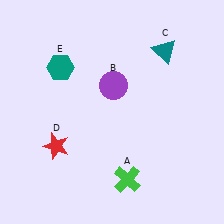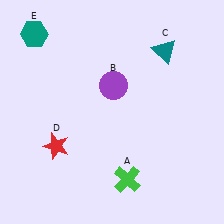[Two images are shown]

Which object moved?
The teal hexagon (E) moved up.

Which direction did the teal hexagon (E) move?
The teal hexagon (E) moved up.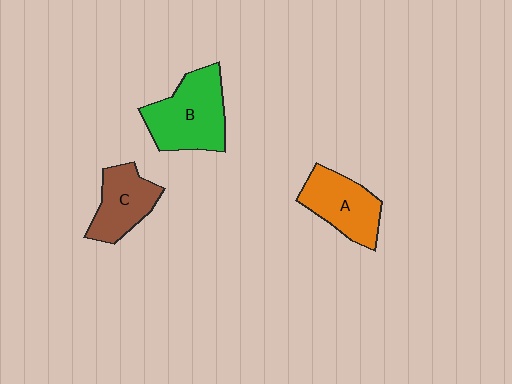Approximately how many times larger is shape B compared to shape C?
Approximately 1.4 times.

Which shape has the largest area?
Shape B (green).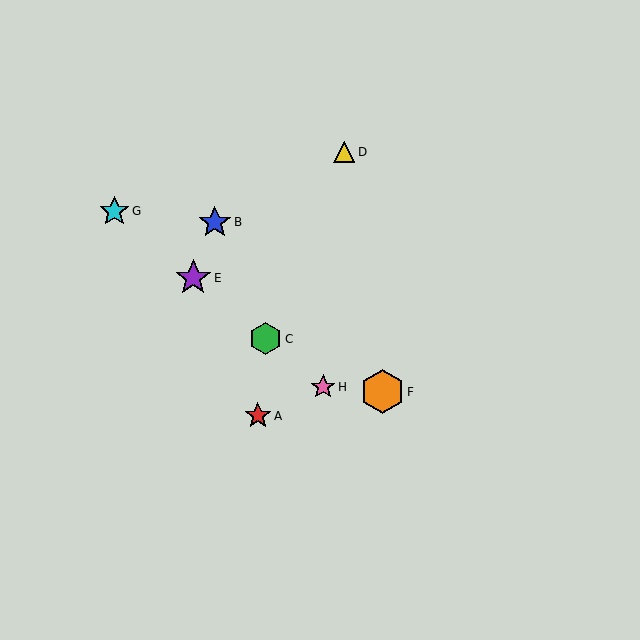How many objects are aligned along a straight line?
4 objects (C, E, G, H) are aligned along a straight line.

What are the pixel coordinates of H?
Object H is at (323, 387).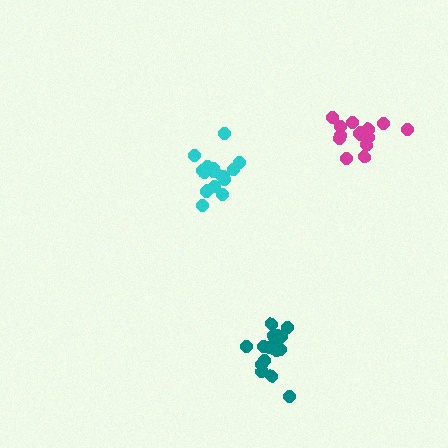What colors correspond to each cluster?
The clusters are colored: magenta, cyan, teal.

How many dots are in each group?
Group 1: 15 dots, Group 2: 16 dots, Group 3: 16 dots (47 total).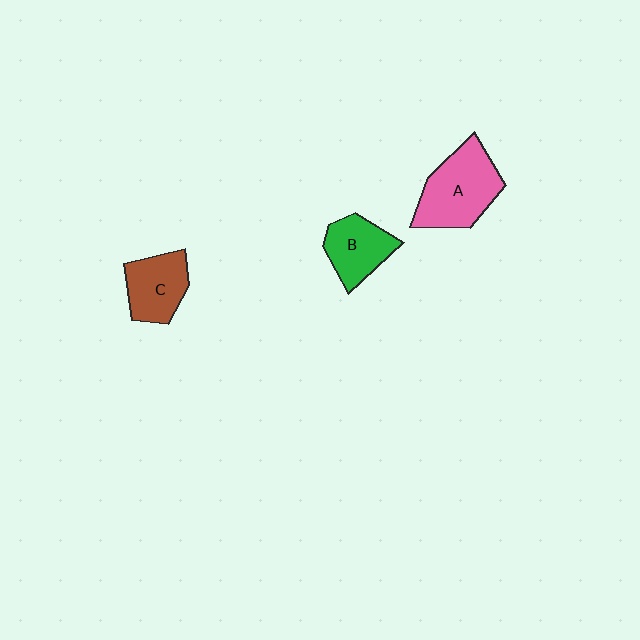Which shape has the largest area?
Shape A (pink).